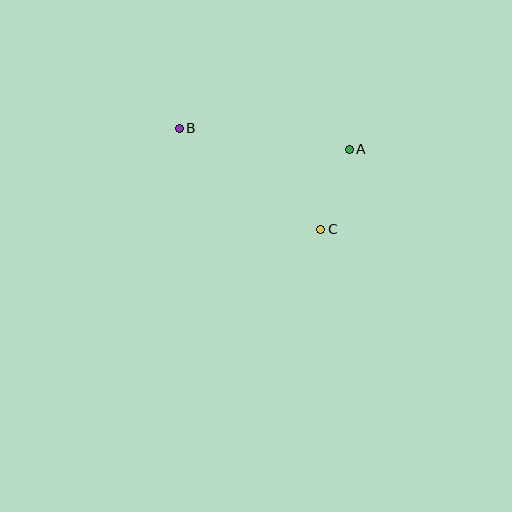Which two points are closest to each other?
Points A and C are closest to each other.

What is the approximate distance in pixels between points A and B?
The distance between A and B is approximately 171 pixels.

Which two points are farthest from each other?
Points B and C are farthest from each other.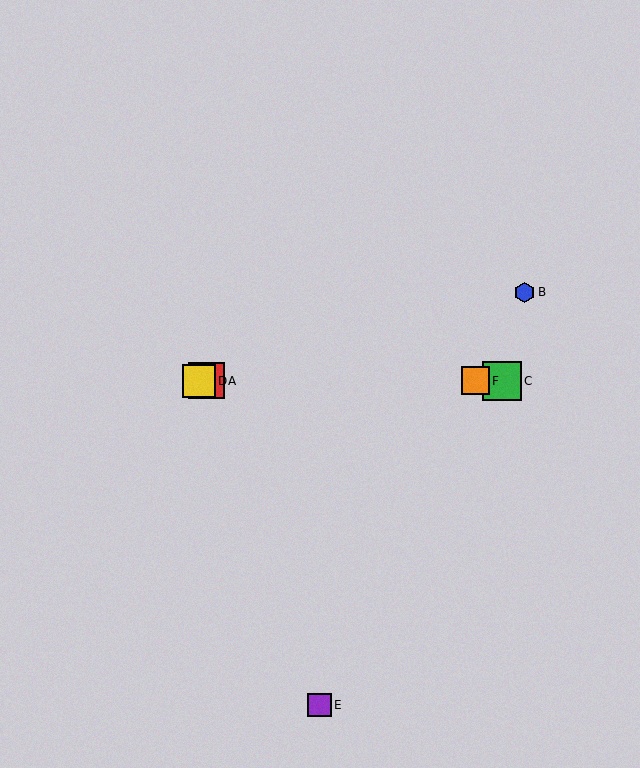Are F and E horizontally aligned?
No, F is at y≈381 and E is at y≈705.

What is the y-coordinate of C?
Object C is at y≈381.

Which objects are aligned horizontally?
Objects A, C, D, F are aligned horizontally.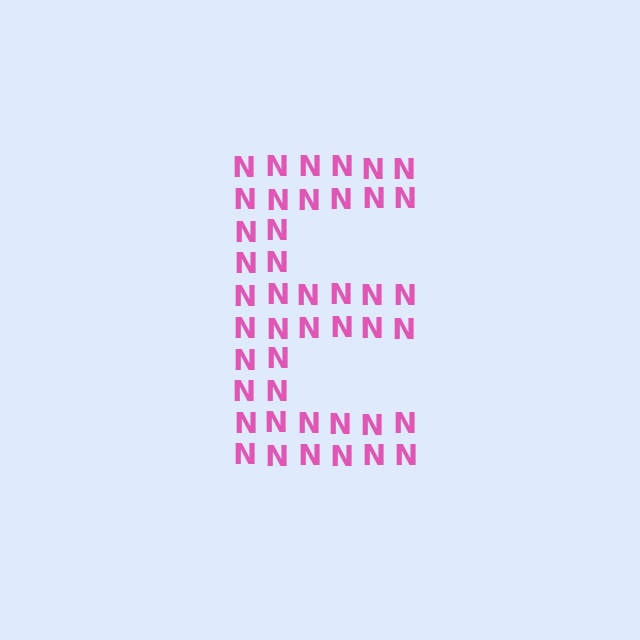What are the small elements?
The small elements are letter N's.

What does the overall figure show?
The overall figure shows the letter E.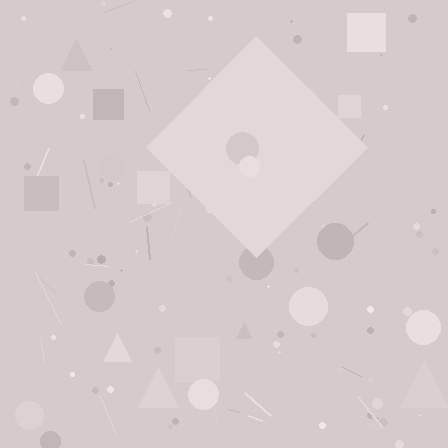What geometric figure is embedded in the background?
A diamond is embedded in the background.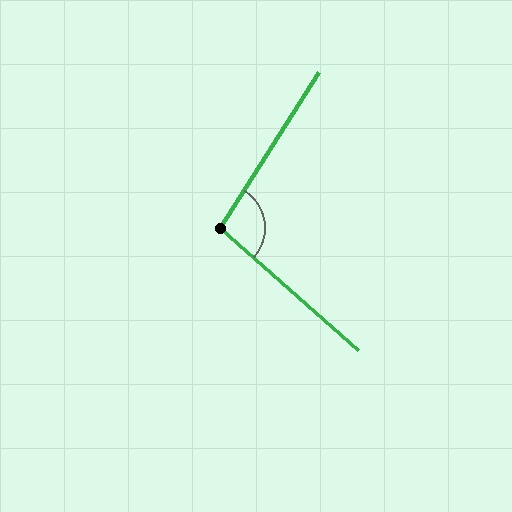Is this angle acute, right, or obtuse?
It is obtuse.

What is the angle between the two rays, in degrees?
Approximately 99 degrees.